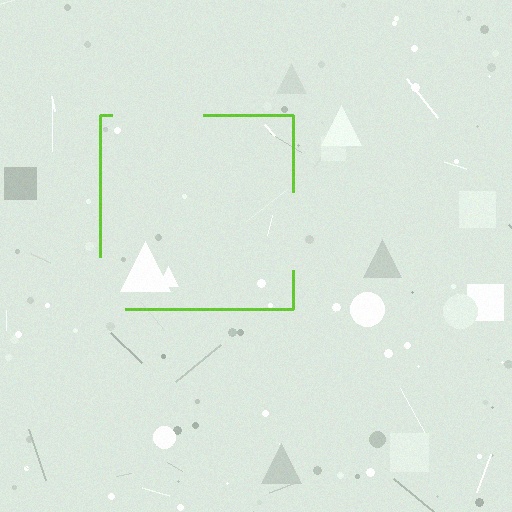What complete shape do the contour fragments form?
The contour fragments form a square.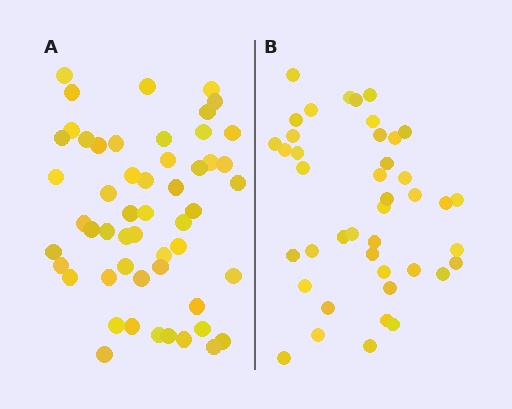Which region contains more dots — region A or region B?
Region A (the left region) has more dots.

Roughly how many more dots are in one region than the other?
Region A has roughly 12 or so more dots than region B.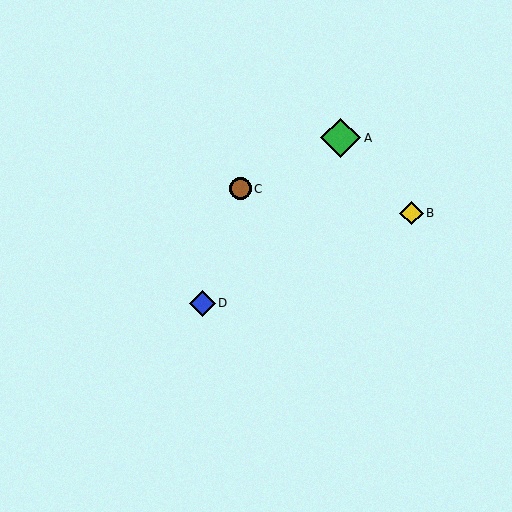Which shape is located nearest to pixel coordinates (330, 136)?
The green diamond (labeled A) at (341, 138) is nearest to that location.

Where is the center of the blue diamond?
The center of the blue diamond is at (202, 303).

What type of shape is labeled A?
Shape A is a green diamond.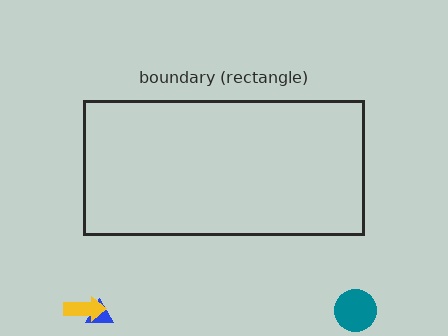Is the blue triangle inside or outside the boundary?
Outside.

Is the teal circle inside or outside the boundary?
Outside.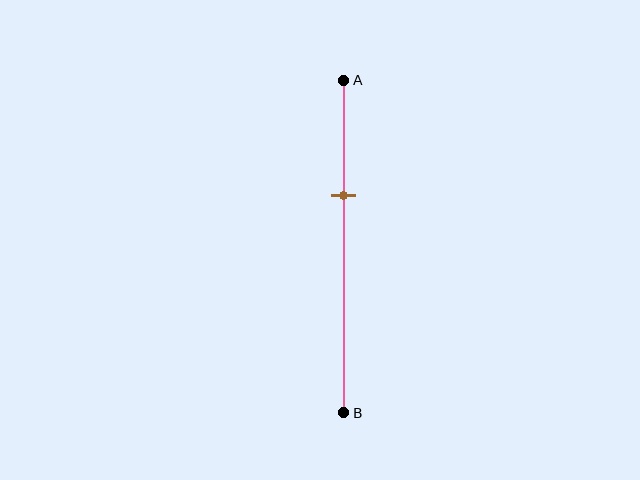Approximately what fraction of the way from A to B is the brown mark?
The brown mark is approximately 35% of the way from A to B.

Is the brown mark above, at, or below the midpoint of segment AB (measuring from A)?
The brown mark is above the midpoint of segment AB.